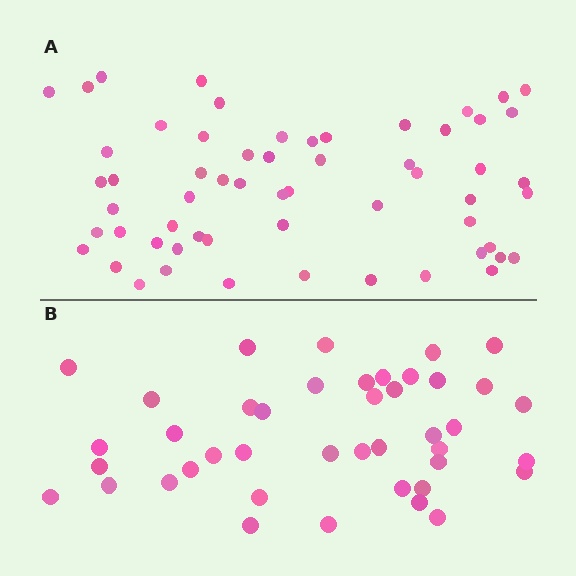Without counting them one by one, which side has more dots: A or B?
Region A (the top region) has more dots.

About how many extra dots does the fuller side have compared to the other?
Region A has approximately 15 more dots than region B.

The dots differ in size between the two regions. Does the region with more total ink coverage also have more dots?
No. Region B has more total ink coverage because its dots are larger, but region A actually contains more individual dots. Total area can be misleading — the number of items is what matters here.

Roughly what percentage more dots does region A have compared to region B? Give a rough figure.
About 40% more.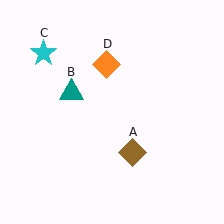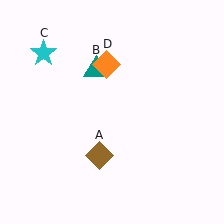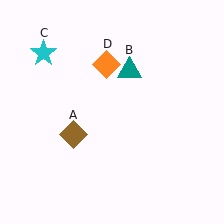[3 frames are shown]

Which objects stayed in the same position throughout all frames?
Cyan star (object C) and orange diamond (object D) remained stationary.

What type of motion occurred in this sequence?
The brown diamond (object A), teal triangle (object B) rotated clockwise around the center of the scene.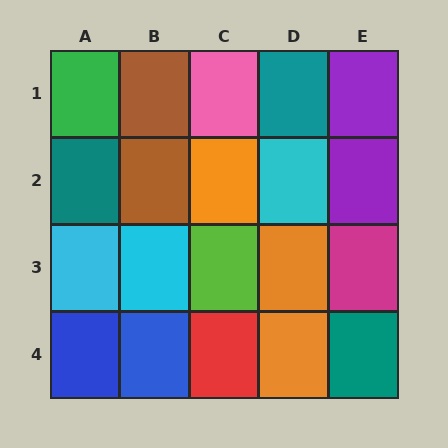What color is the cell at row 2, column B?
Brown.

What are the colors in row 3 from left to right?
Cyan, cyan, lime, orange, magenta.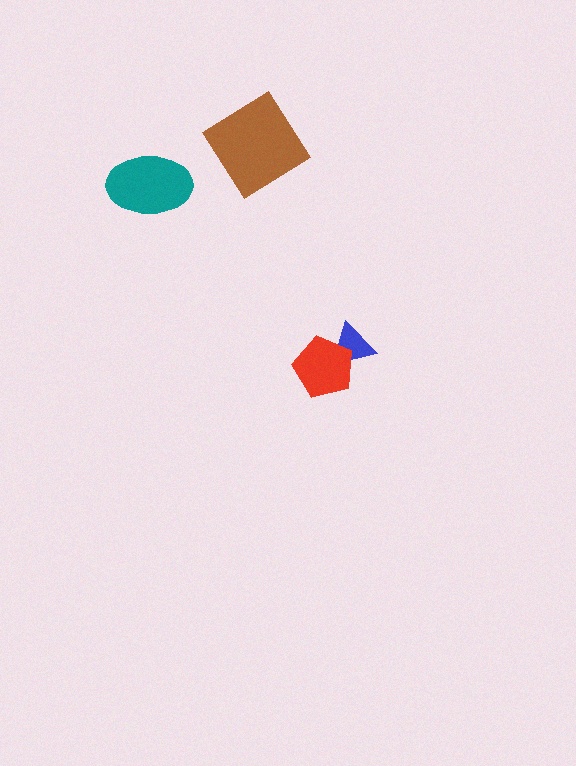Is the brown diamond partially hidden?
No, no other shape covers it.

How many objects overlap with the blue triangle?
1 object overlaps with the blue triangle.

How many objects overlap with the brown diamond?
0 objects overlap with the brown diamond.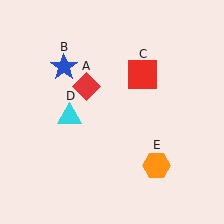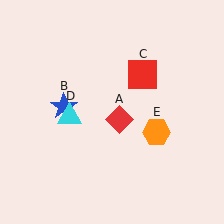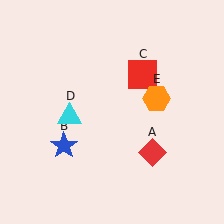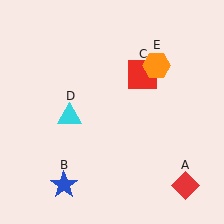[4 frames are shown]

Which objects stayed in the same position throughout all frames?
Red square (object C) and cyan triangle (object D) remained stationary.